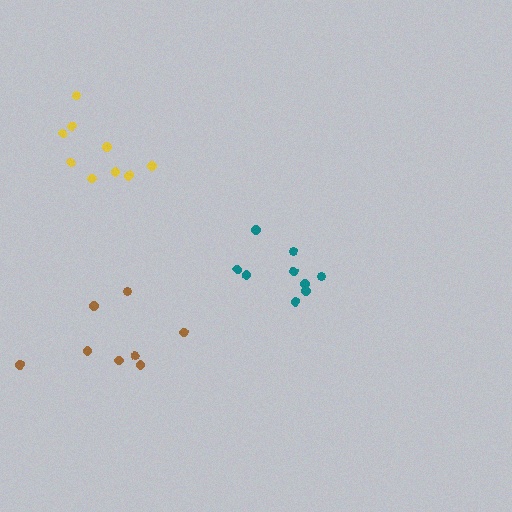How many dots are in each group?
Group 1: 9 dots, Group 2: 8 dots, Group 3: 9 dots (26 total).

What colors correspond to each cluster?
The clusters are colored: teal, brown, yellow.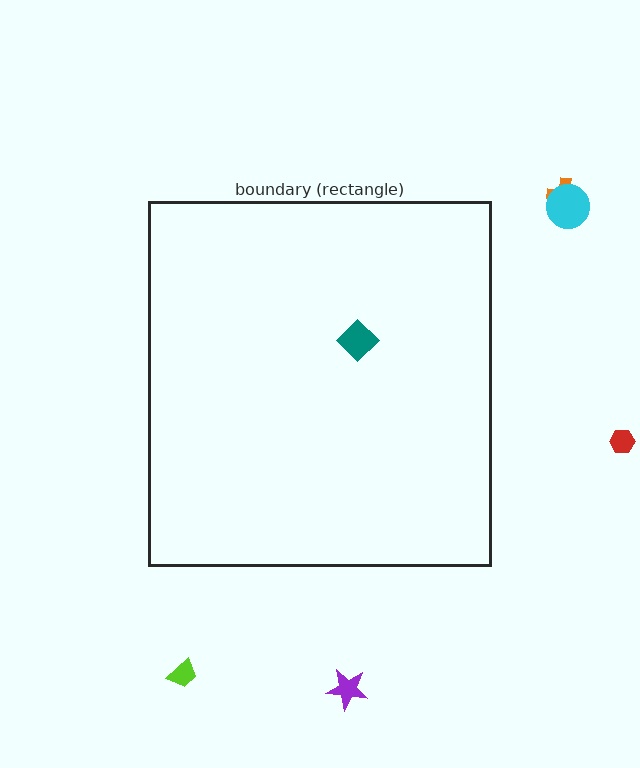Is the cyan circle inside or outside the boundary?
Outside.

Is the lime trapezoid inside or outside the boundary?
Outside.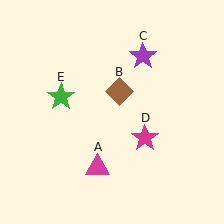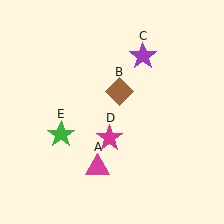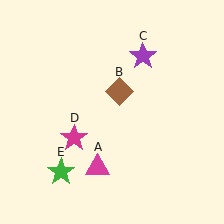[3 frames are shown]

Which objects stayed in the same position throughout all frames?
Magenta triangle (object A) and brown diamond (object B) and purple star (object C) remained stationary.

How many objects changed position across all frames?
2 objects changed position: magenta star (object D), green star (object E).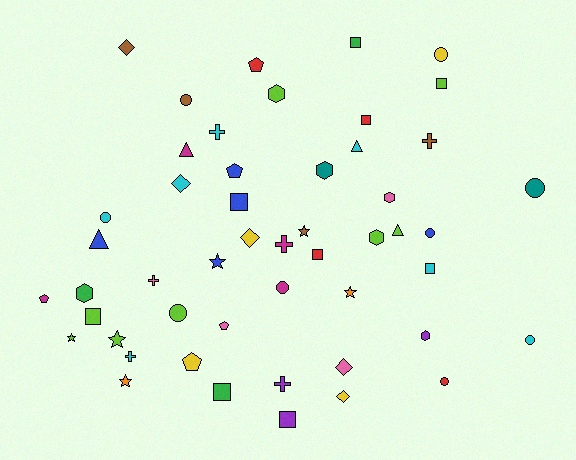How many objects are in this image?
There are 50 objects.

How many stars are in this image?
There are 6 stars.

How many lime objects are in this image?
There are 8 lime objects.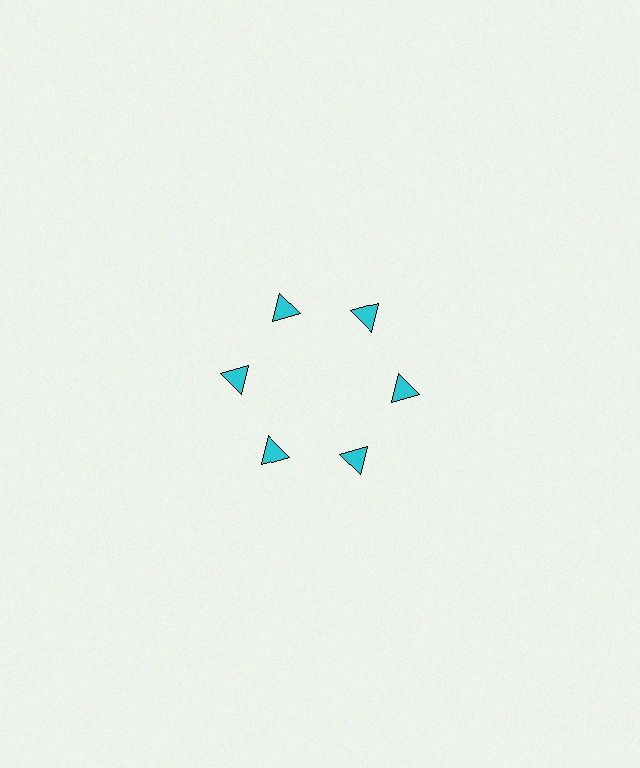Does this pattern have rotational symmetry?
Yes, this pattern has 6-fold rotational symmetry. It looks the same after rotating 60 degrees around the center.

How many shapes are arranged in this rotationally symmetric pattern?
There are 6 shapes, arranged in 6 groups of 1.